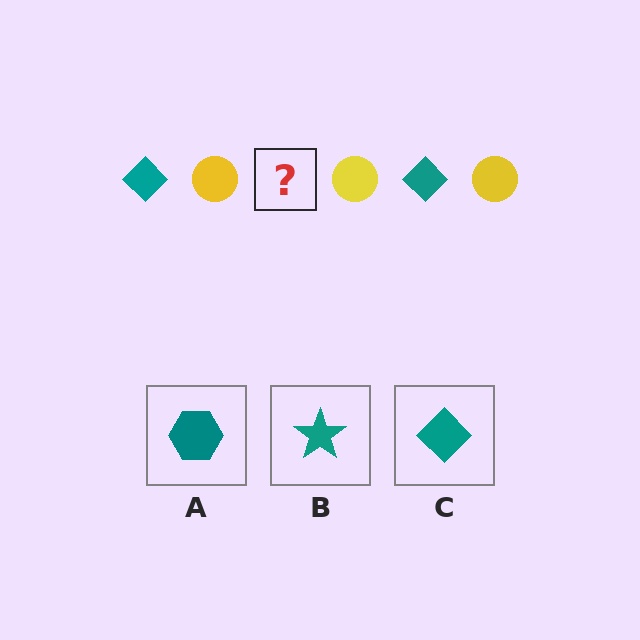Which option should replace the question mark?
Option C.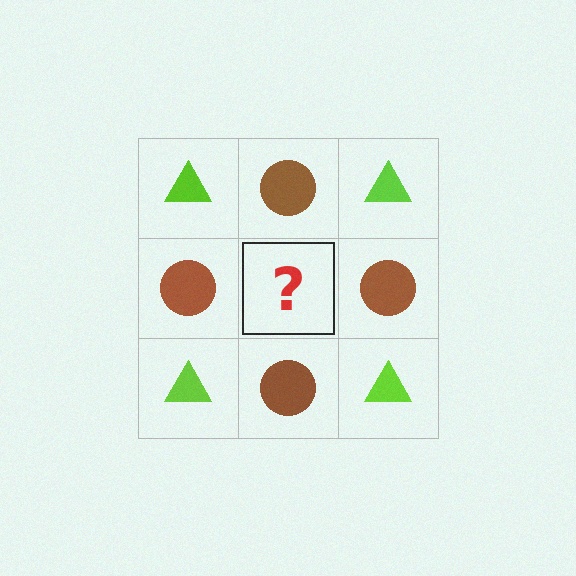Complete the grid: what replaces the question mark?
The question mark should be replaced with a lime triangle.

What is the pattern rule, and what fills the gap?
The rule is that it alternates lime triangle and brown circle in a checkerboard pattern. The gap should be filled with a lime triangle.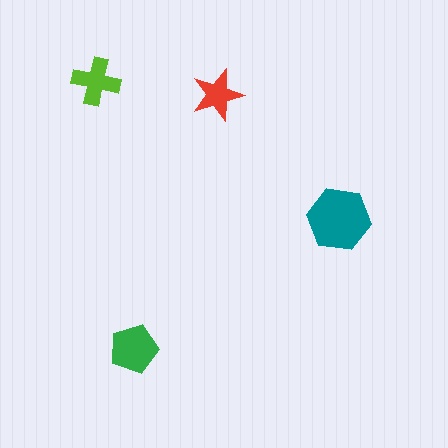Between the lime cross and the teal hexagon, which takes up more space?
The teal hexagon.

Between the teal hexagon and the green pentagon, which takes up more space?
The teal hexagon.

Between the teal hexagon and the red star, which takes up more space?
The teal hexagon.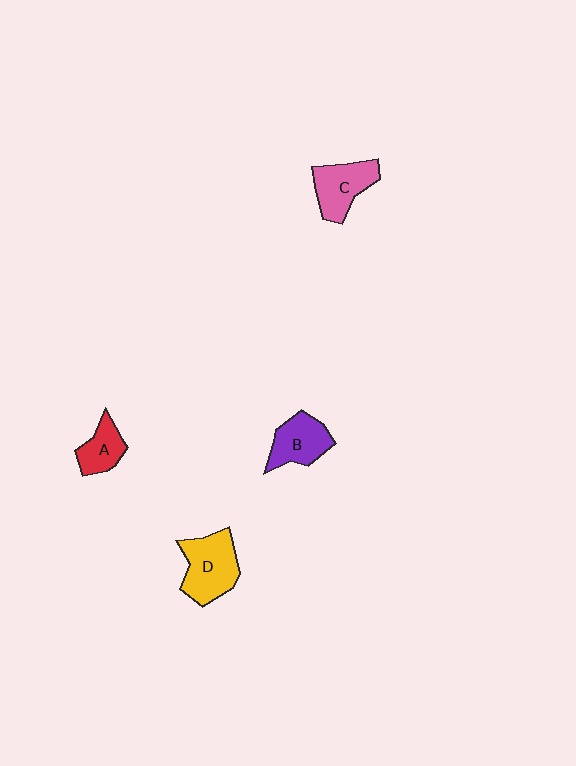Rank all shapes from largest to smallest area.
From largest to smallest: D (yellow), C (pink), B (purple), A (red).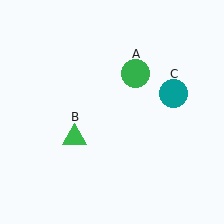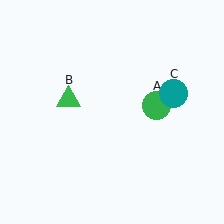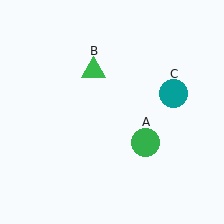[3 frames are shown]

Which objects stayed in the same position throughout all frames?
Teal circle (object C) remained stationary.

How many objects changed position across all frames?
2 objects changed position: green circle (object A), green triangle (object B).